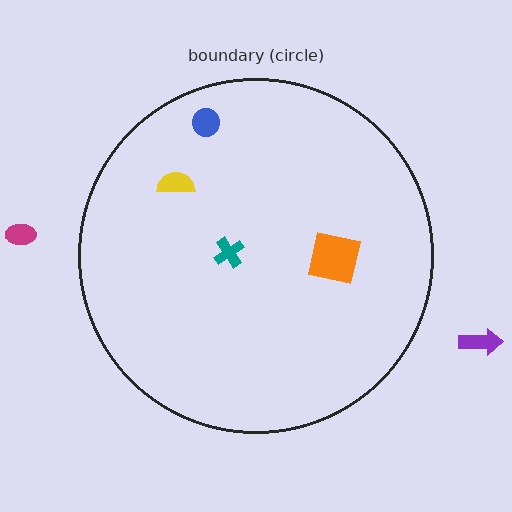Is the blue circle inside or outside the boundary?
Inside.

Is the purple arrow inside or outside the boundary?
Outside.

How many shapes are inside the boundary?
4 inside, 2 outside.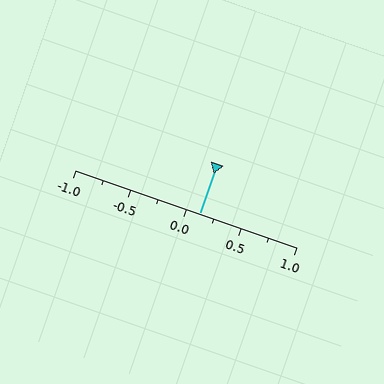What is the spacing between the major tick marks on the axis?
The major ticks are spaced 0.5 apart.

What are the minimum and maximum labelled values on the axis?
The axis runs from -1.0 to 1.0.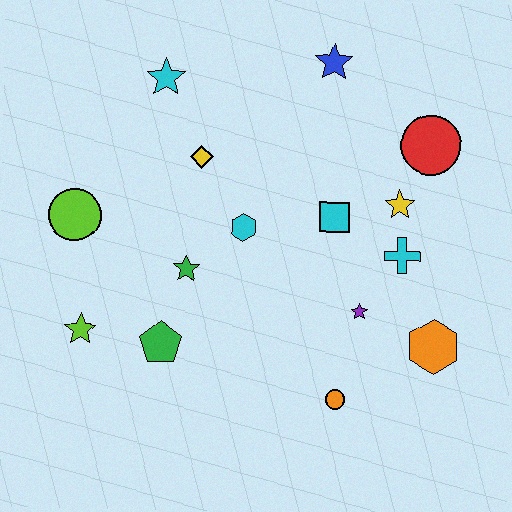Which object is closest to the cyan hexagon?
The green star is closest to the cyan hexagon.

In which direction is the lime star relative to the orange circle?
The lime star is to the left of the orange circle.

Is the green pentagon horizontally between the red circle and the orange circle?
No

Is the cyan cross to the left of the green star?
No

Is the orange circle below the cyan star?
Yes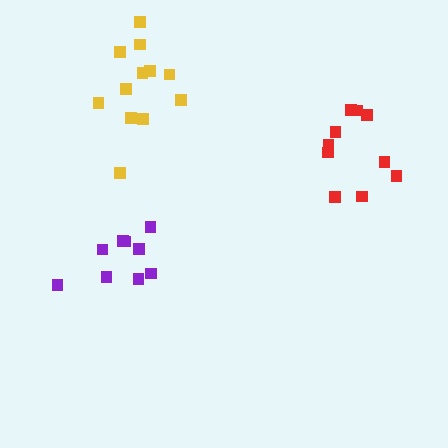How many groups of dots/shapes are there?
There are 3 groups.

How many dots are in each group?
Group 1: 10 dots, Group 2: 12 dots, Group 3: 9 dots (31 total).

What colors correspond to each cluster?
The clusters are colored: red, yellow, purple.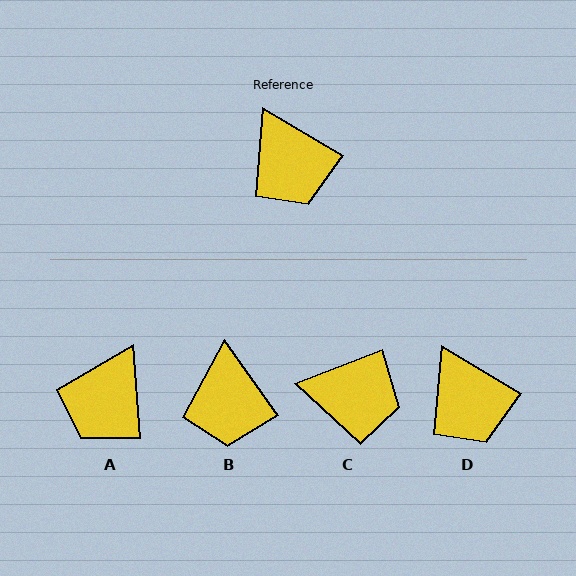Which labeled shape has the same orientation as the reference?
D.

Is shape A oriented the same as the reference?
No, it is off by about 55 degrees.